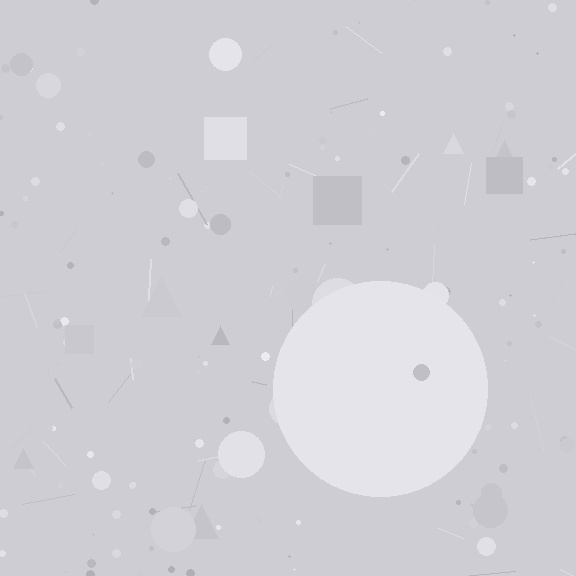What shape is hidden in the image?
A circle is hidden in the image.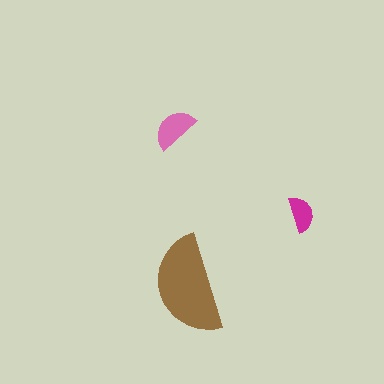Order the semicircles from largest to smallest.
the brown one, the pink one, the magenta one.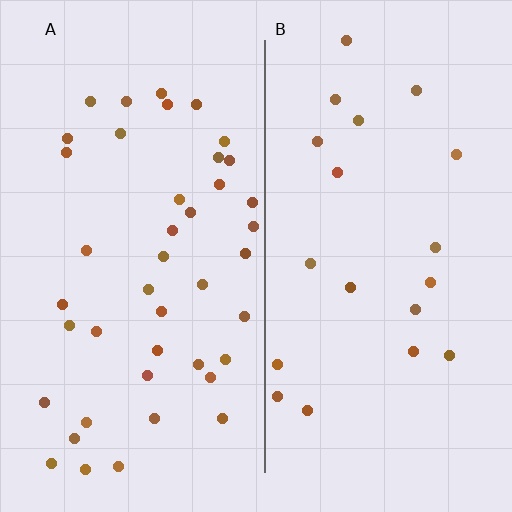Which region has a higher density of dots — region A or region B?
A (the left).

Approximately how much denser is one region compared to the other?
Approximately 2.2× — region A over region B.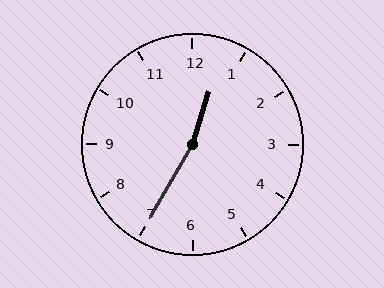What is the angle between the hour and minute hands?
Approximately 168 degrees.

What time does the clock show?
12:35.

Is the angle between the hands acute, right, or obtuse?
It is obtuse.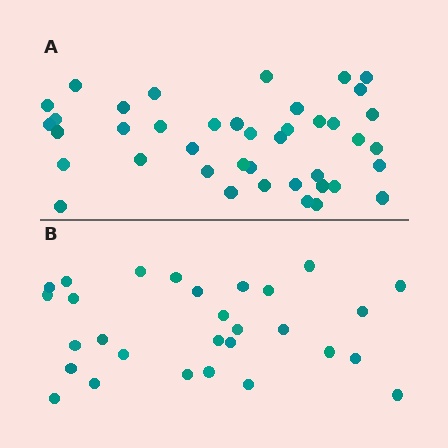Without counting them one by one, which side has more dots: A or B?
Region A (the top region) has more dots.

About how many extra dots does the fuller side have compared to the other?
Region A has roughly 12 or so more dots than region B.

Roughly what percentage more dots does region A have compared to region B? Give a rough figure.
About 40% more.